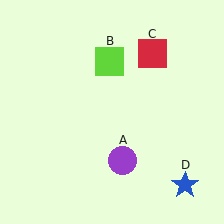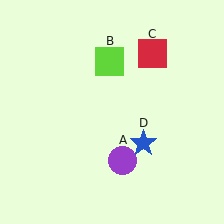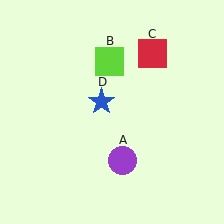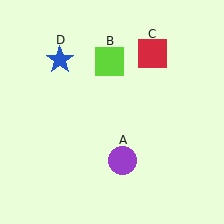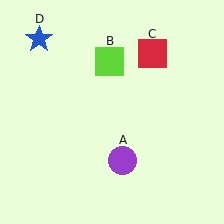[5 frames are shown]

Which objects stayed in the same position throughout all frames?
Purple circle (object A) and lime square (object B) and red square (object C) remained stationary.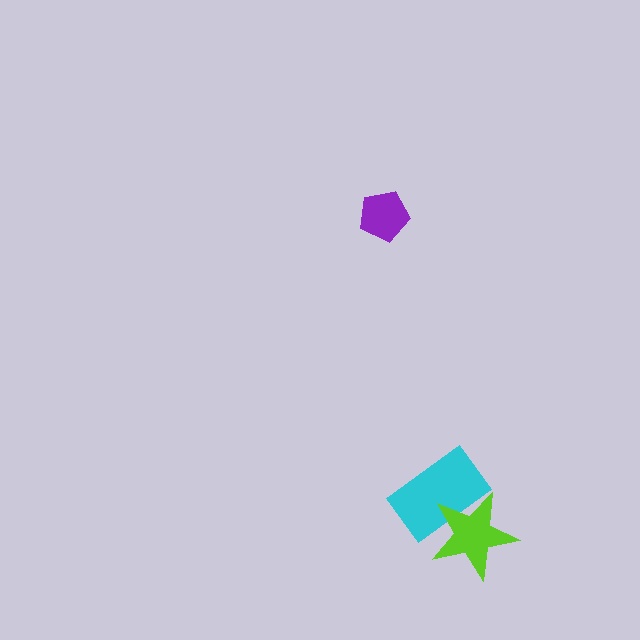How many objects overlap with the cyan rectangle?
1 object overlaps with the cyan rectangle.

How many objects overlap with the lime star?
1 object overlaps with the lime star.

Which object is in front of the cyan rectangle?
The lime star is in front of the cyan rectangle.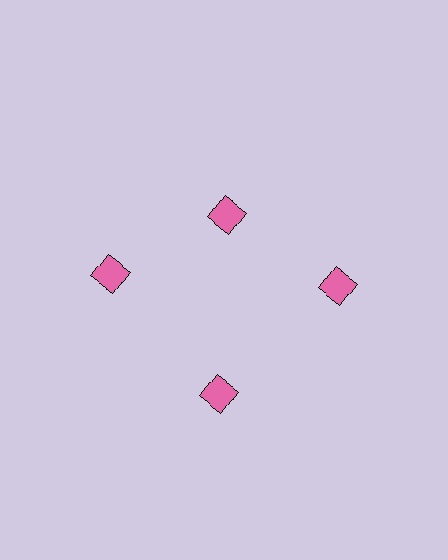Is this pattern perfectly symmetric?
No. The 4 pink diamonds are arranged in a ring, but one element near the 12 o'clock position is pulled inward toward the center, breaking the 4-fold rotational symmetry.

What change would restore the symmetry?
The symmetry would be restored by moving it outward, back onto the ring so that all 4 diamonds sit at equal angles and equal distance from the center.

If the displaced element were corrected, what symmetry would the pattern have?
It would have 4-fold rotational symmetry — the pattern would map onto itself every 90 degrees.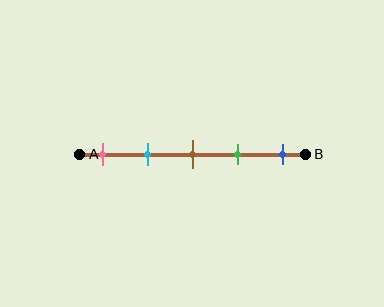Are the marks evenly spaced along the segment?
Yes, the marks are approximately evenly spaced.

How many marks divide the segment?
There are 5 marks dividing the segment.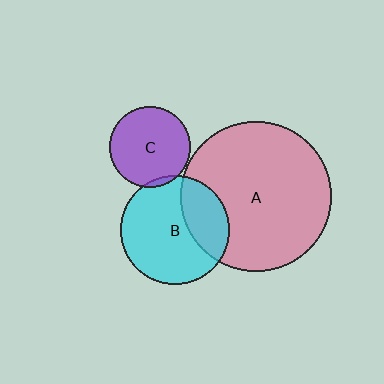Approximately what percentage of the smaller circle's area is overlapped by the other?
Approximately 5%.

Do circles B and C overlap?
Yes.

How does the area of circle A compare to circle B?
Approximately 1.9 times.